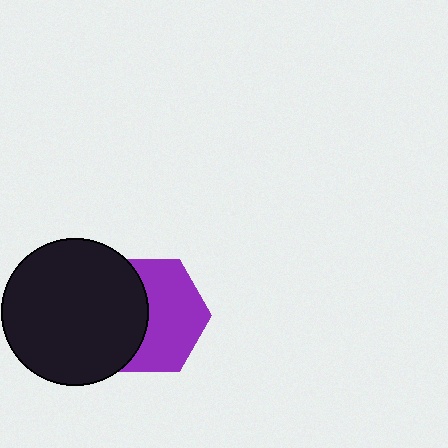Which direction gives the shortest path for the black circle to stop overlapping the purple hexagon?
Moving left gives the shortest separation.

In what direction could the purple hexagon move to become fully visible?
The purple hexagon could move right. That would shift it out from behind the black circle entirely.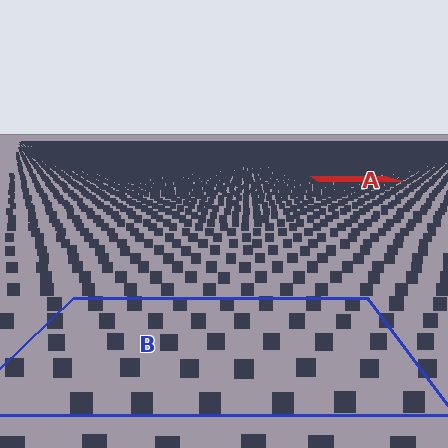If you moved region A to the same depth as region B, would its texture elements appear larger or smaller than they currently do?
They would appear larger. At a closer depth, the same texture elements are projected at a bigger on-screen size.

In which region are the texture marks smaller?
The texture marks are smaller in region A, because it is farther away.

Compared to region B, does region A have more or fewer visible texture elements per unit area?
Region A has more texture elements per unit area — they are packed more densely because it is farther away.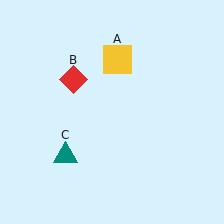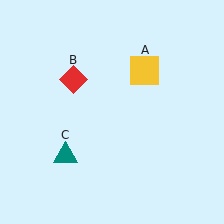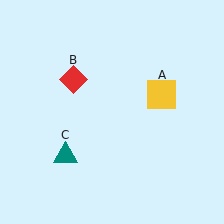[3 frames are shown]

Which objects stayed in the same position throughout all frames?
Red diamond (object B) and teal triangle (object C) remained stationary.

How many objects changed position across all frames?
1 object changed position: yellow square (object A).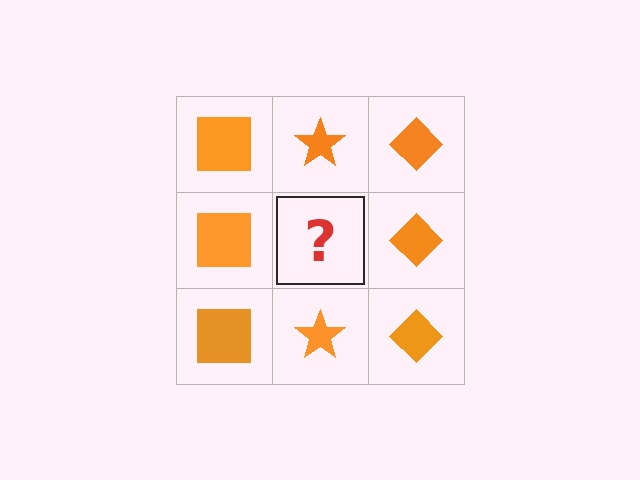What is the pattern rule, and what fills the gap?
The rule is that each column has a consistent shape. The gap should be filled with an orange star.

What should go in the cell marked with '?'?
The missing cell should contain an orange star.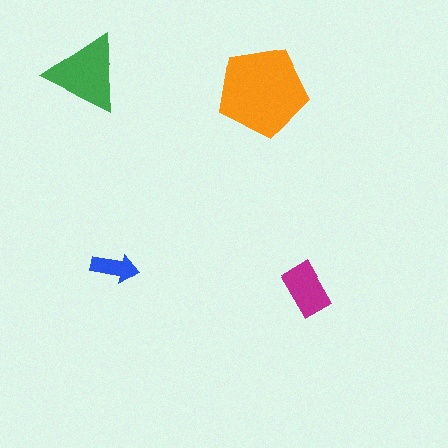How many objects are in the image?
There are 4 objects in the image.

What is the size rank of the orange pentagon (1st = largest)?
1st.